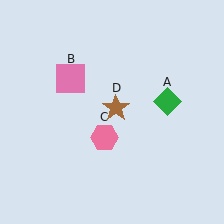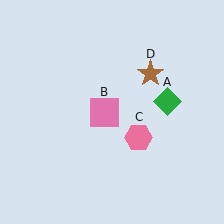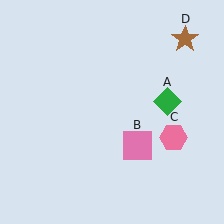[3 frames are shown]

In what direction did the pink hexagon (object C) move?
The pink hexagon (object C) moved right.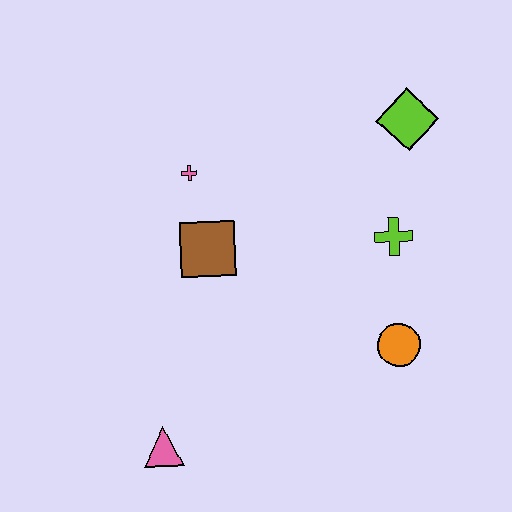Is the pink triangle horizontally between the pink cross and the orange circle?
No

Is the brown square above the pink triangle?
Yes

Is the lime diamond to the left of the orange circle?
No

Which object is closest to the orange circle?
The lime cross is closest to the orange circle.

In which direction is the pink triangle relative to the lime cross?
The pink triangle is to the left of the lime cross.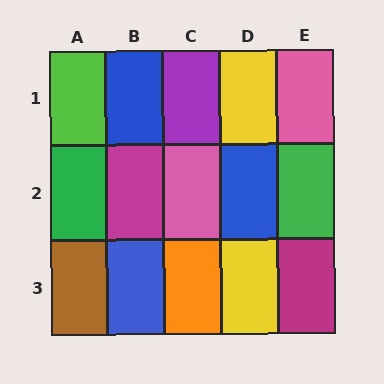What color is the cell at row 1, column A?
Lime.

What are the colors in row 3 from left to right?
Brown, blue, orange, yellow, magenta.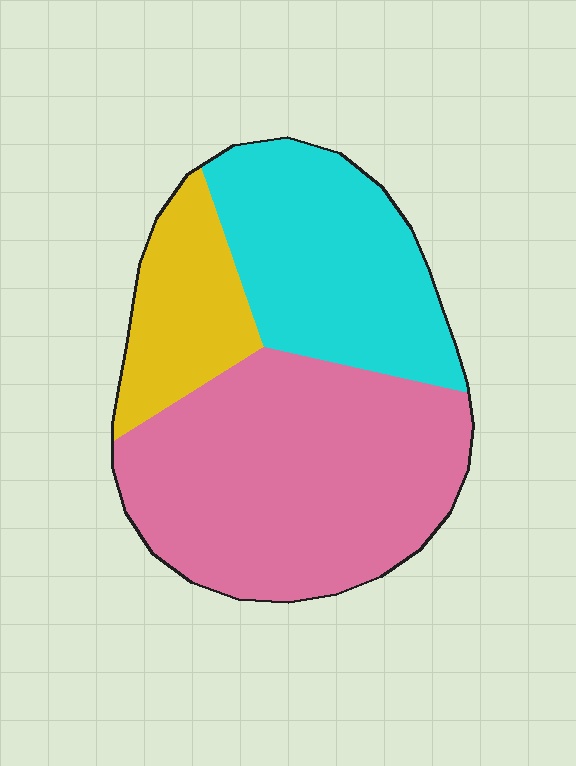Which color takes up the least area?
Yellow, at roughly 15%.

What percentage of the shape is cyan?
Cyan takes up about one third (1/3) of the shape.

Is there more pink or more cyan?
Pink.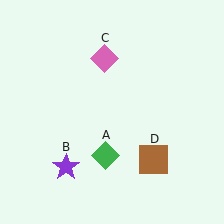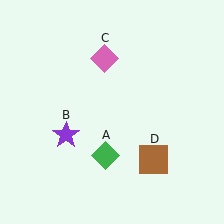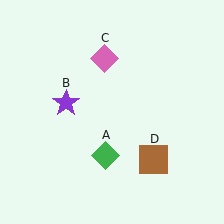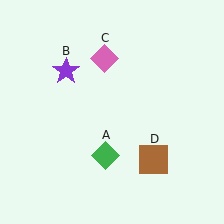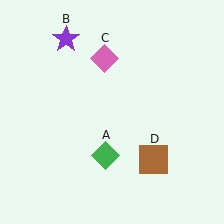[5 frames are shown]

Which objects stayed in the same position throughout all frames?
Green diamond (object A) and pink diamond (object C) and brown square (object D) remained stationary.